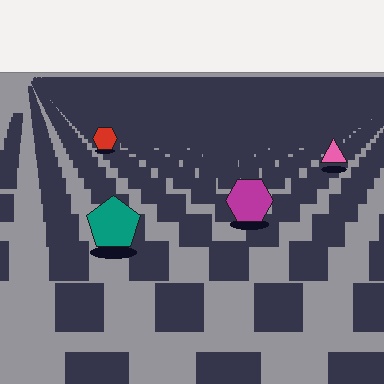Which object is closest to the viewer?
The teal pentagon is closest. The texture marks near it are larger and more spread out.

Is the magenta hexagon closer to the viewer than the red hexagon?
Yes. The magenta hexagon is closer — you can tell from the texture gradient: the ground texture is coarser near it.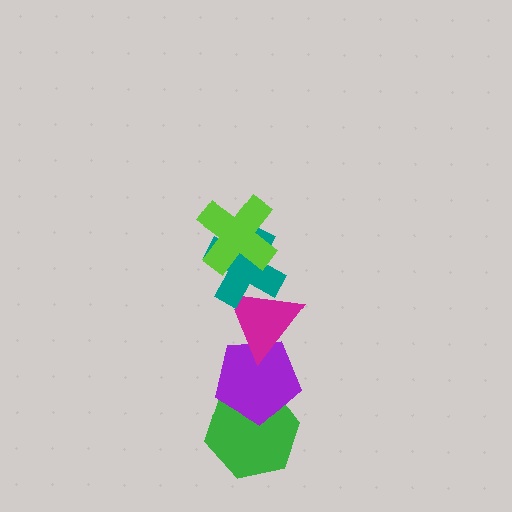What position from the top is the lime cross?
The lime cross is 1st from the top.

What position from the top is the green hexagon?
The green hexagon is 5th from the top.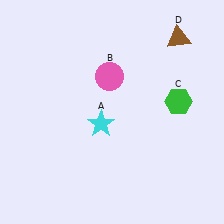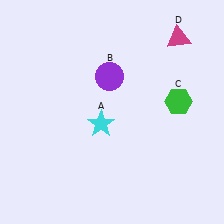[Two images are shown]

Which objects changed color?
B changed from pink to purple. D changed from brown to magenta.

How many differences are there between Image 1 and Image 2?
There are 2 differences between the two images.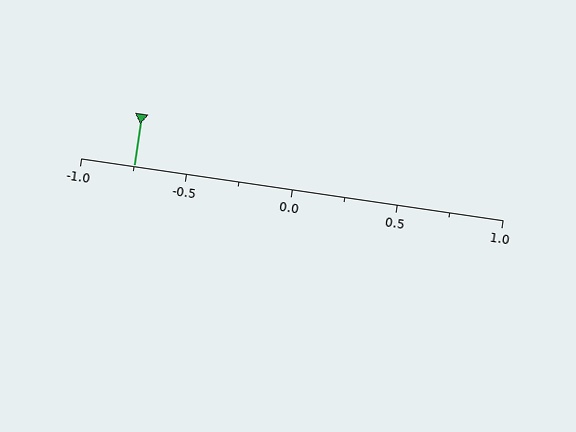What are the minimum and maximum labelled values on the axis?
The axis runs from -1.0 to 1.0.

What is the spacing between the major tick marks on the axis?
The major ticks are spaced 0.5 apart.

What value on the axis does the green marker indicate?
The marker indicates approximately -0.75.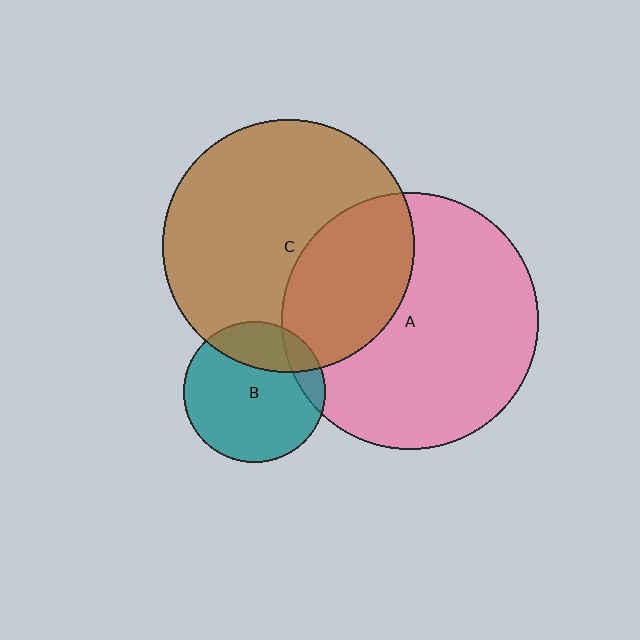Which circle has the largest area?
Circle A (pink).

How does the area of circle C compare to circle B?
Approximately 3.2 times.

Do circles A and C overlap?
Yes.